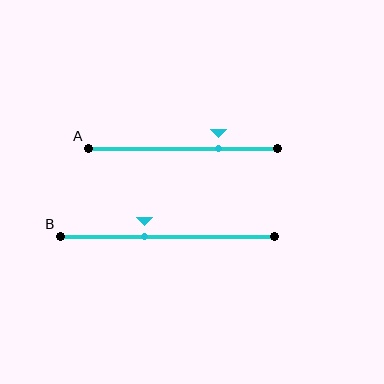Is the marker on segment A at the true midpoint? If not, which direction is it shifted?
No, the marker on segment A is shifted to the right by about 19% of the segment length.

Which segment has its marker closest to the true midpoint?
Segment B has its marker closest to the true midpoint.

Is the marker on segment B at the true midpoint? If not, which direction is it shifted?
No, the marker on segment B is shifted to the left by about 11% of the segment length.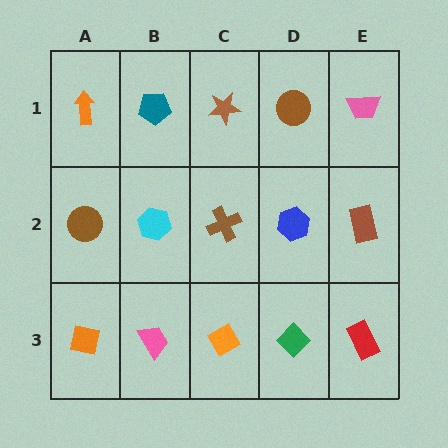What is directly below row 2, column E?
A red rectangle.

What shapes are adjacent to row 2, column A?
An orange arrow (row 1, column A), an orange square (row 3, column A), a cyan hexagon (row 2, column B).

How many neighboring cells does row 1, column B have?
3.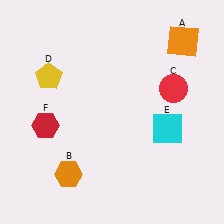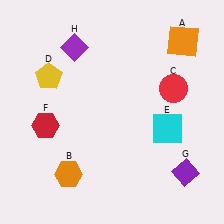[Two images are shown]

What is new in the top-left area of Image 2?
A purple diamond (H) was added in the top-left area of Image 2.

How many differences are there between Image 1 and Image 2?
There are 2 differences between the two images.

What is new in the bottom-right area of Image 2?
A purple diamond (G) was added in the bottom-right area of Image 2.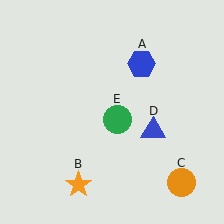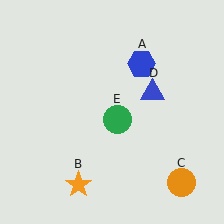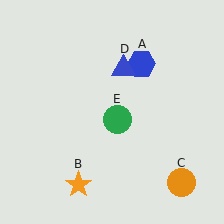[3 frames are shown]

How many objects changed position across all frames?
1 object changed position: blue triangle (object D).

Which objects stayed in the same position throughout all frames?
Blue hexagon (object A) and orange star (object B) and orange circle (object C) and green circle (object E) remained stationary.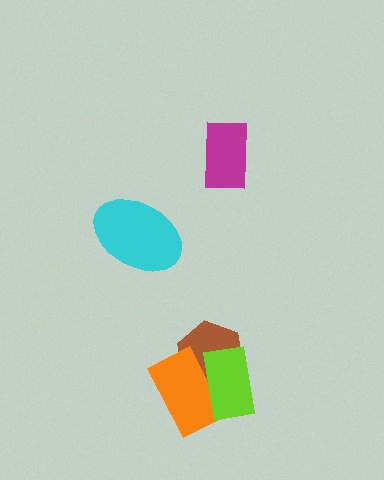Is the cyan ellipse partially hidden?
No, no other shape covers it.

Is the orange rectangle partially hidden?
Yes, it is partially covered by another shape.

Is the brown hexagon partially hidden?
Yes, it is partially covered by another shape.